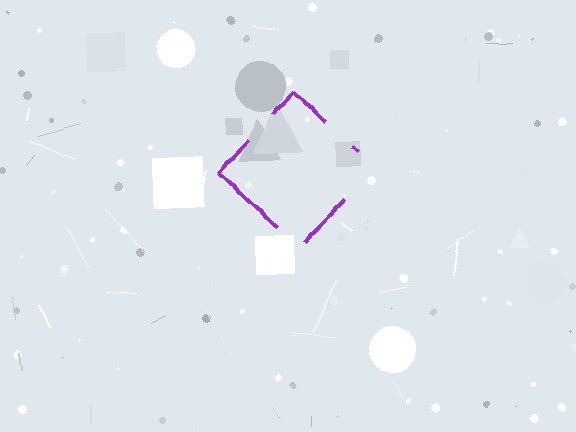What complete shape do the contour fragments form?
The contour fragments form a diamond.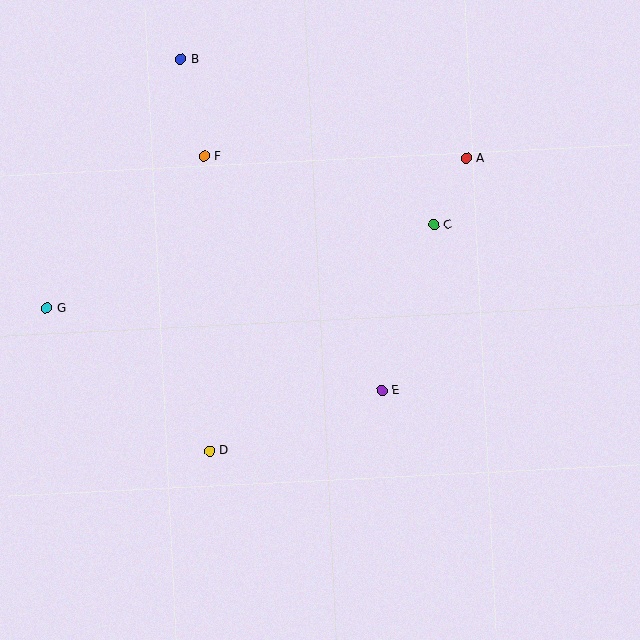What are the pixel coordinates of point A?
Point A is at (467, 158).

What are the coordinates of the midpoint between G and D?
The midpoint between G and D is at (128, 380).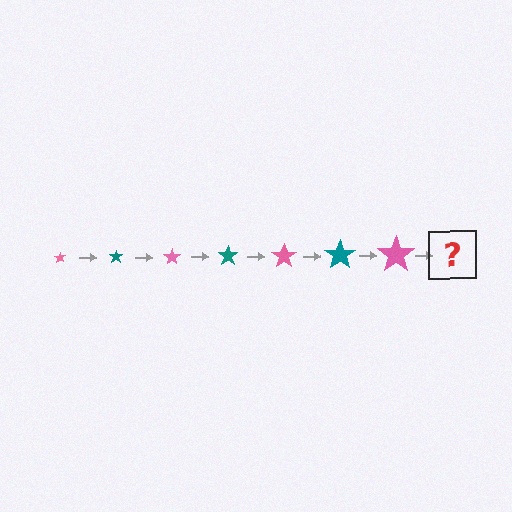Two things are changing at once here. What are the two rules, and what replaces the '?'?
The two rules are that the star grows larger each step and the color cycles through pink and teal. The '?' should be a teal star, larger than the previous one.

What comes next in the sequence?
The next element should be a teal star, larger than the previous one.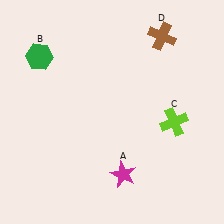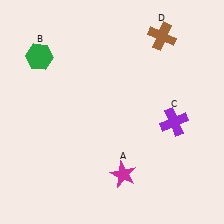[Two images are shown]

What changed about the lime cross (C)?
In Image 1, C is lime. In Image 2, it changed to purple.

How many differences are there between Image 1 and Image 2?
There is 1 difference between the two images.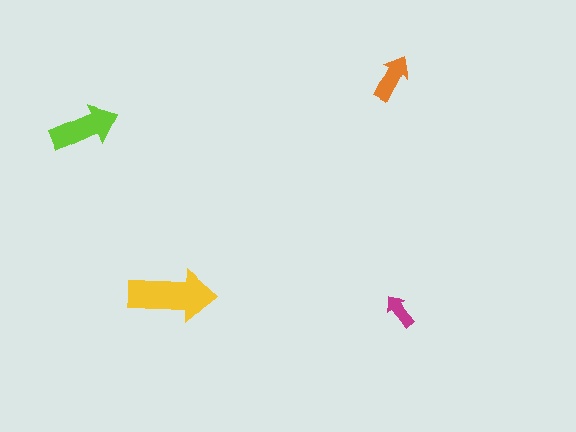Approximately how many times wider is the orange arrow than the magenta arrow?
About 1.5 times wider.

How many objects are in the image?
There are 4 objects in the image.